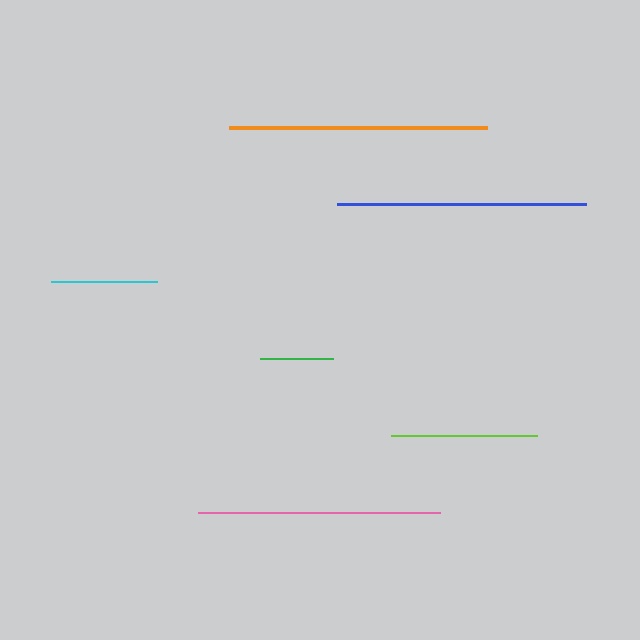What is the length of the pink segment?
The pink segment is approximately 242 pixels long.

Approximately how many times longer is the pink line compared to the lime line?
The pink line is approximately 1.6 times the length of the lime line.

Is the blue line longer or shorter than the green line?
The blue line is longer than the green line.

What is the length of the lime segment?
The lime segment is approximately 147 pixels long.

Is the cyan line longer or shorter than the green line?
The cyan line is longer than the green line.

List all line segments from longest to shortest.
From longest to shortest: orange, blue, pink, lime, cyan, green.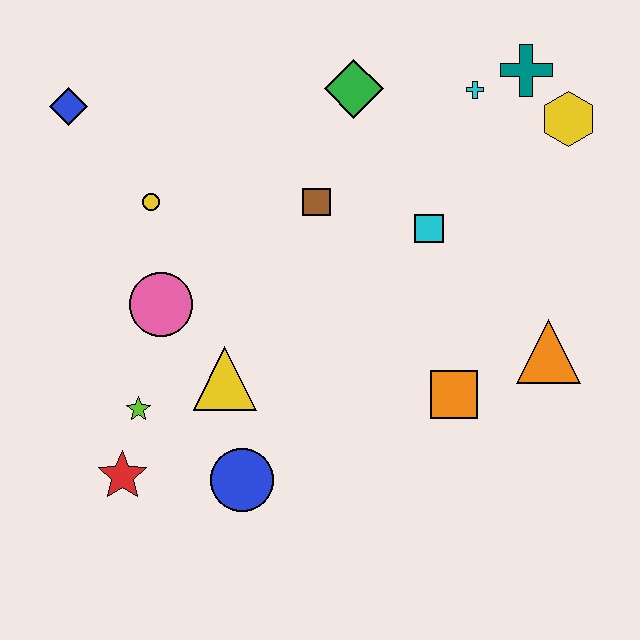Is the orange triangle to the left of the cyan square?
No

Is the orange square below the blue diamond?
Yes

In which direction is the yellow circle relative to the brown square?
The yellow circle is to the left of the brown square.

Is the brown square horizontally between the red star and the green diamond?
Yes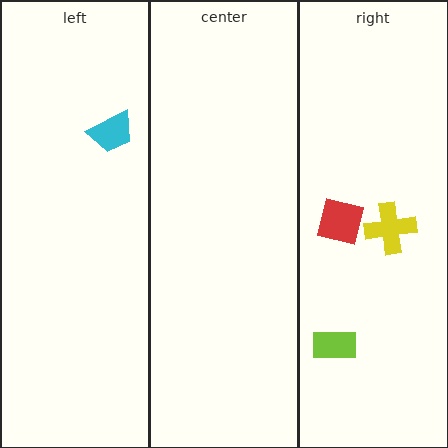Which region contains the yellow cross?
The right region.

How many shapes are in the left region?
1.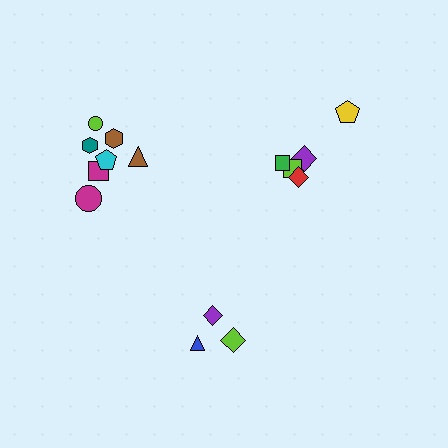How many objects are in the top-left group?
There are 7 objects.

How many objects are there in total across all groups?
There are 15 objects.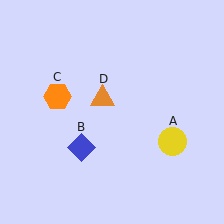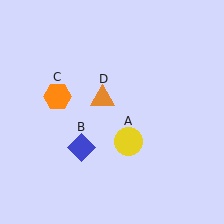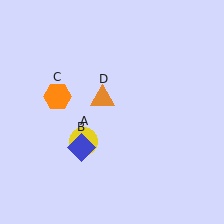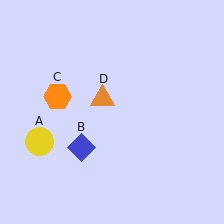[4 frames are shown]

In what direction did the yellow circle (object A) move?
The yellow circle (object A) moved left.